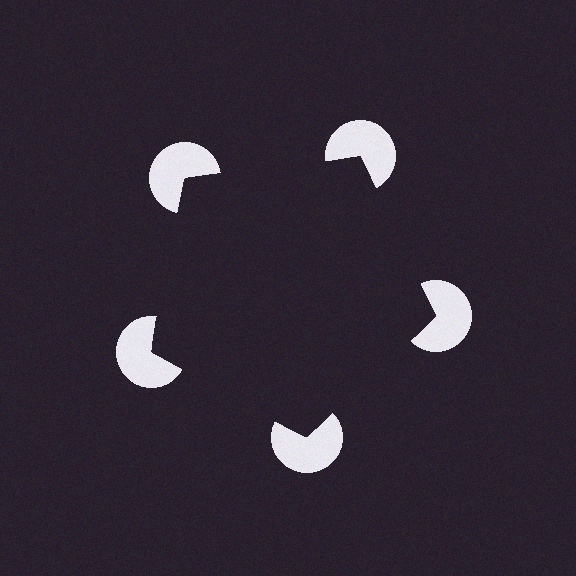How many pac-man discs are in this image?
There are 5 — one at each vertex of the illusory pentagon.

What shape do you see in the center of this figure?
An illusory pentagon — its edges are inferred from the aligned wedge cuts in the pac-man discs, not physically drawn.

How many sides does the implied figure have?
5 sides.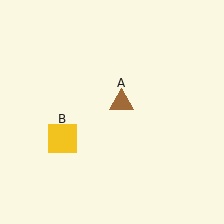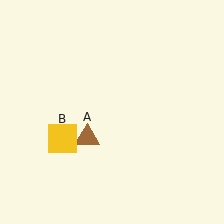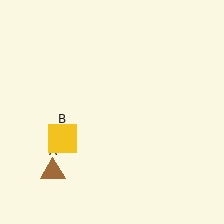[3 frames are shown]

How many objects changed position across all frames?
1 object changed position: brown triangle (object A).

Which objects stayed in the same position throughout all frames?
Yellow square (object B) remained stationary.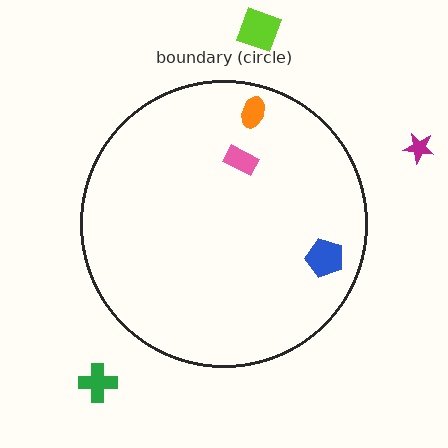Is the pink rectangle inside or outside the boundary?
Inside.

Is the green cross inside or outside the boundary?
Outside.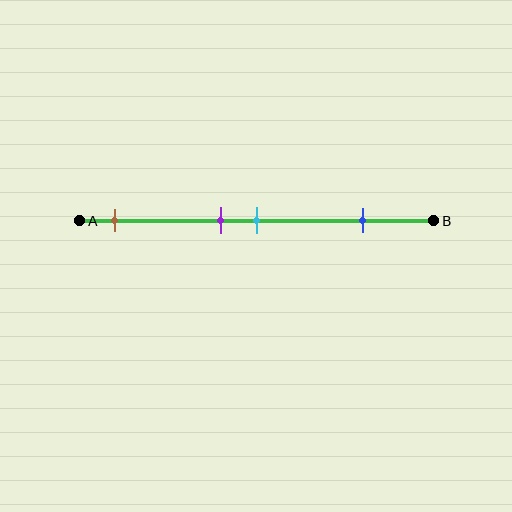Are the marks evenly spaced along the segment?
No, the marks are not evenly spaced.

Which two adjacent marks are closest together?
The purple and cyan marks are the closest adjacent pair.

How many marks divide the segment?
There are 4 marks dividing the segment.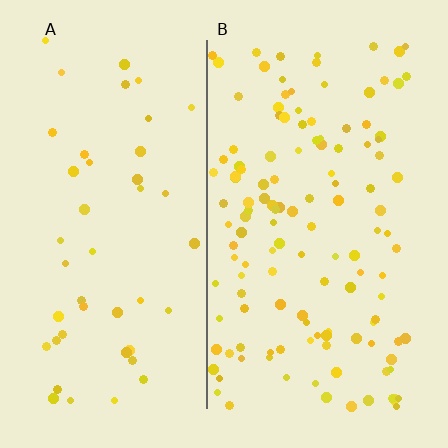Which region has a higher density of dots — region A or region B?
B (the right).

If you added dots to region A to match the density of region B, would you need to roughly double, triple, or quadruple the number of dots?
Approximately triple.